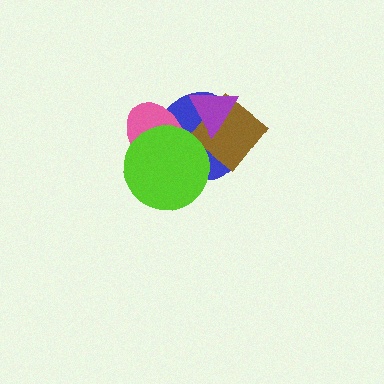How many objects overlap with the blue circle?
4 objects overlap with the blue circle.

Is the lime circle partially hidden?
No, no other shape covers it.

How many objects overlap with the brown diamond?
4 objects overlap with the brown diamond.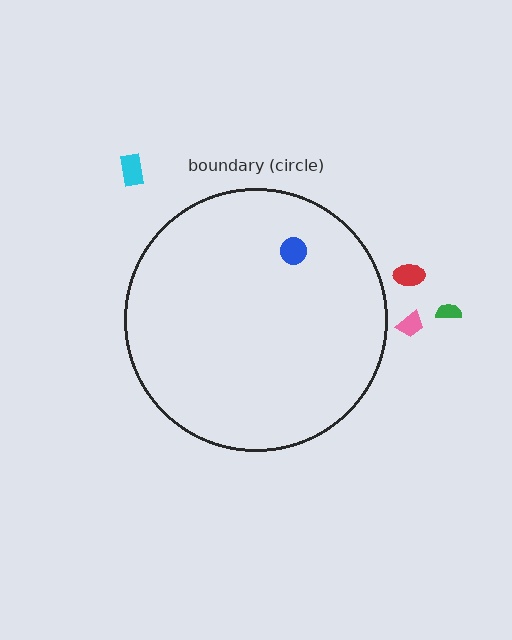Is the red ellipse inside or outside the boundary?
Outside.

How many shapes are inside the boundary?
1 inside, 4 outside.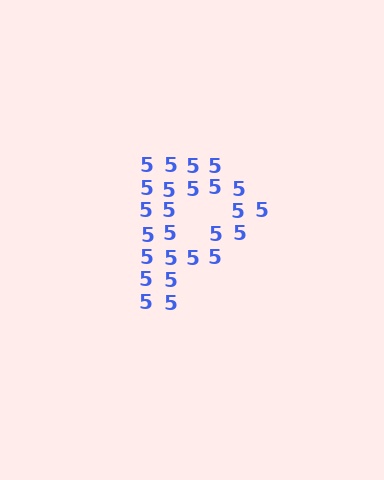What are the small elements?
The small elements are digit 5's.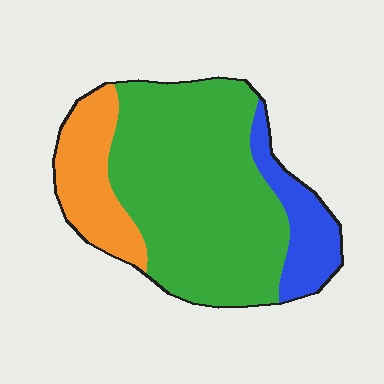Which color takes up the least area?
Blue, at roughly 15%.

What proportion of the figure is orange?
Orange takes up about one fifth (1/5) of the figure.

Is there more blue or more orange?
Orange.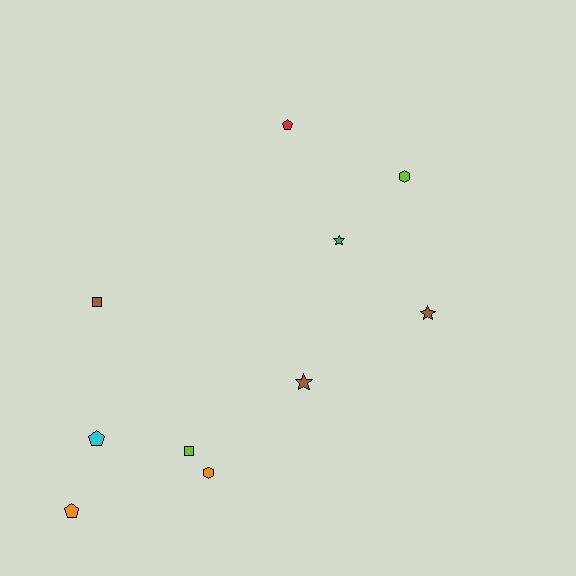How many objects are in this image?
There are 10 objects.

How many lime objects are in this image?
There are 2 lime objects.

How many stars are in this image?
There are 3 stars.